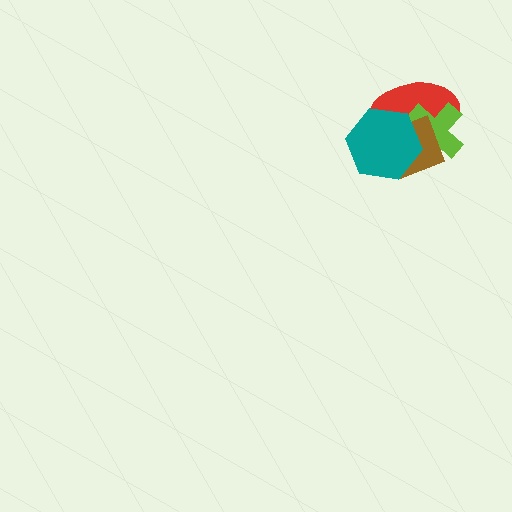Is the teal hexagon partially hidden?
No, no other shape covers it.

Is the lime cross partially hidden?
Yes, it is partially covered by another shape.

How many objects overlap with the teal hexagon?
3 objects overlap with the teal hexagon.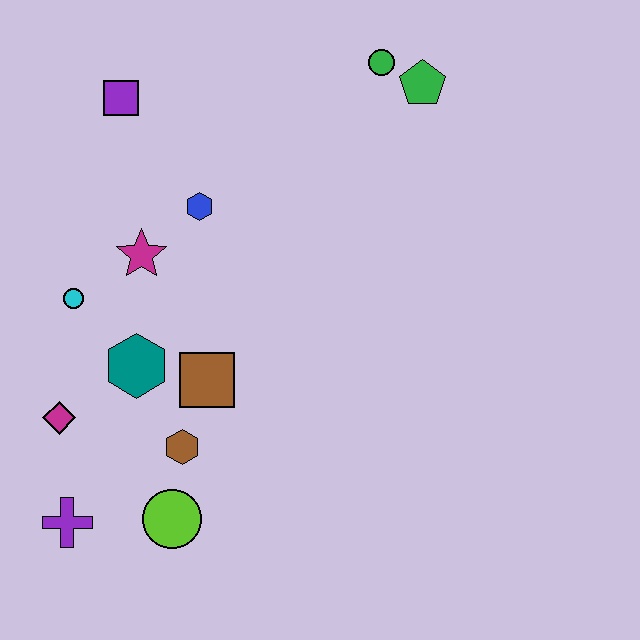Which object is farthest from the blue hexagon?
The purple cross is farthest from the blue hexagon.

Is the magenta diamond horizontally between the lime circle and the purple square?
No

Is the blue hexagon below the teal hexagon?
No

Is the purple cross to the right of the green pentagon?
No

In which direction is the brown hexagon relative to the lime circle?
The brown hexagon is above the lime circle.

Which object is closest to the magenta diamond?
The teal hexagon is closest to the magenta diamond.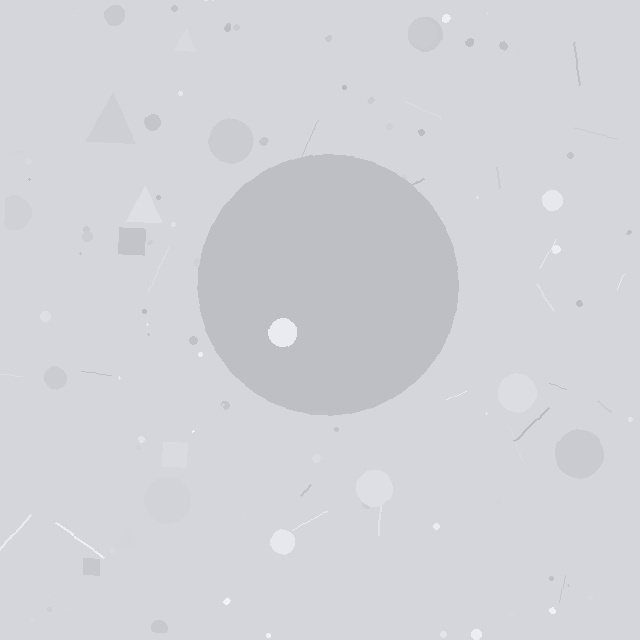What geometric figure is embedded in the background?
A circle is embedded in the background.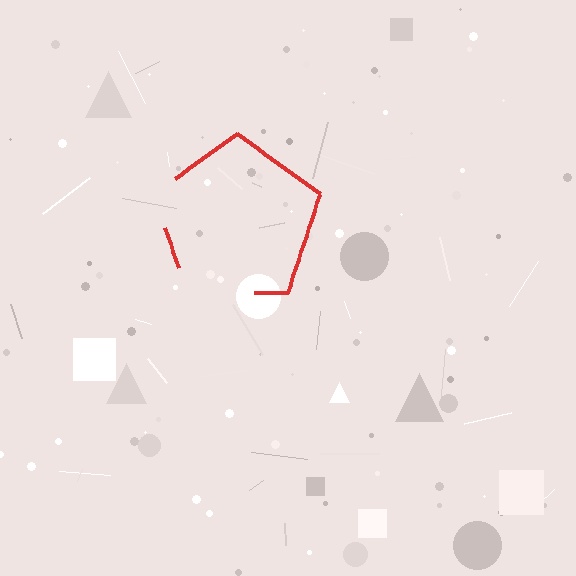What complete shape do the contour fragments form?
The contour fragments form a pentagon.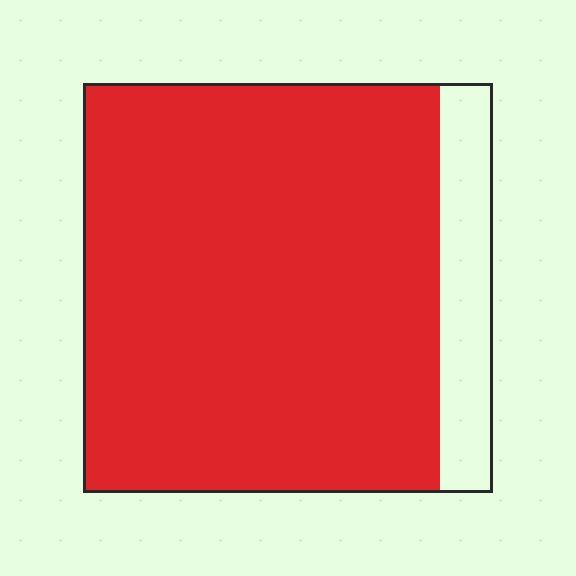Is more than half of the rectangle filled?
Yes.